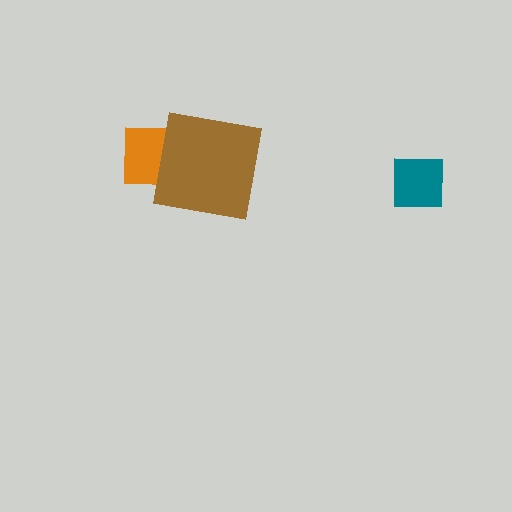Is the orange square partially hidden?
Yes, it is partially covered by another shape.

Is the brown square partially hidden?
No, no other shape covers it.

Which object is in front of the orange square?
The brown square is in front of the orange square.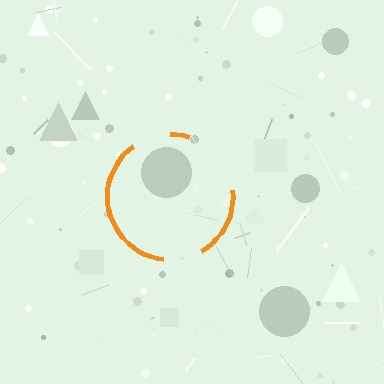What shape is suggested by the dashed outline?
The dashed outline suggests a circle.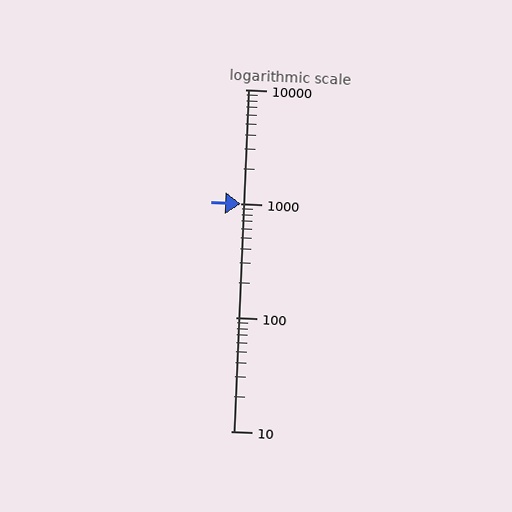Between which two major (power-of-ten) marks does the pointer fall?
The pointer is between 1000 and 10000.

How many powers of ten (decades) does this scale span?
The scale spans 3 decades, from 10 to 10000.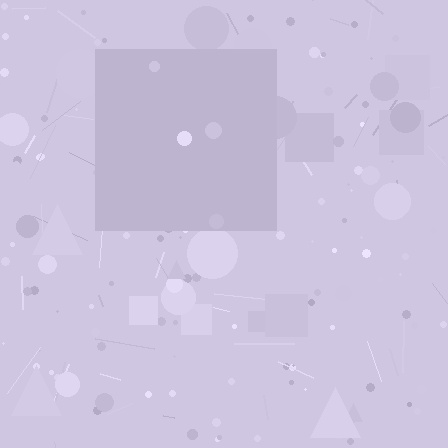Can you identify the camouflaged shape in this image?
The camouflaged shape is a square.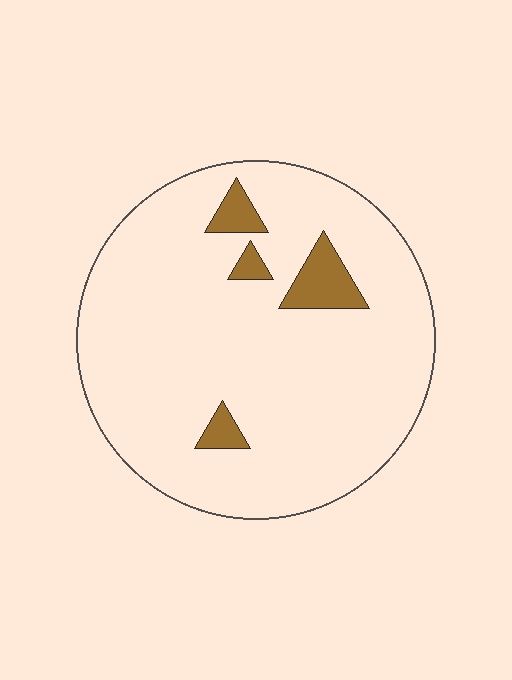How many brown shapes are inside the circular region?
4.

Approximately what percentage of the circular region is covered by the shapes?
Approximately 10%.